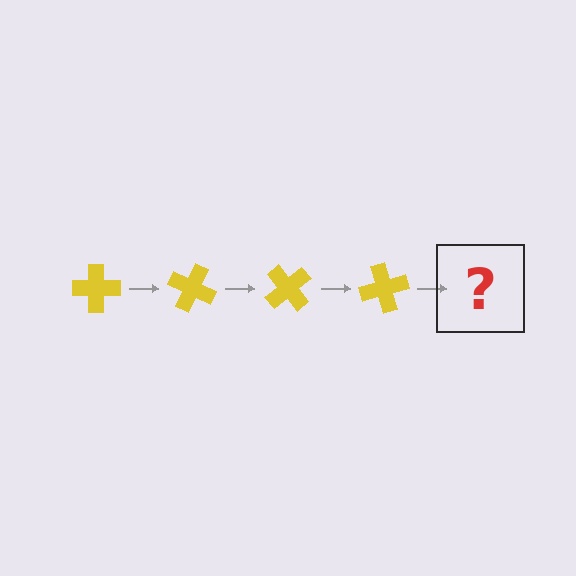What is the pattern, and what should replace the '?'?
The pattern is that the cross rotates 25 degrees each step. The '?' should be a yellow cross rotated 100 degrees.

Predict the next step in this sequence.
The next step is a yellow cross rotated 100 degrees.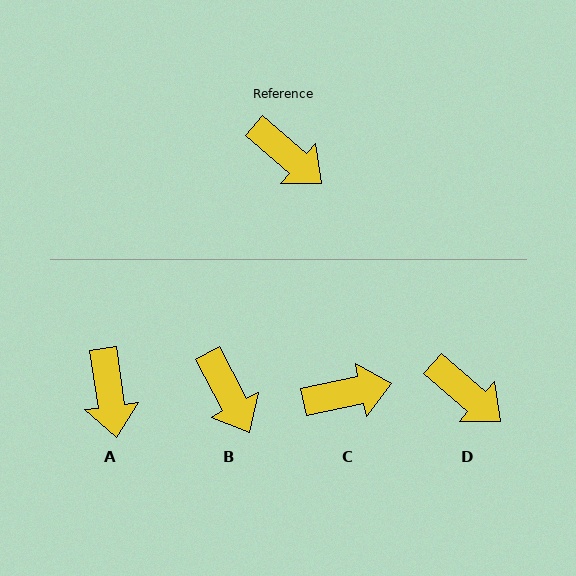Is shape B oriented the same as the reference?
No, it is off by about 21 degrees.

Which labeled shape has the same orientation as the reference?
D.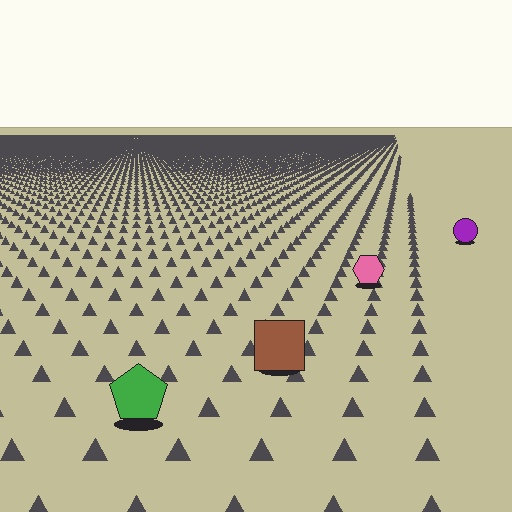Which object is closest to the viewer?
The green pentagon is closest. The texture marks near it are larger and more spread out.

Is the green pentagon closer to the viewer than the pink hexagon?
Yes. The green pentagon is closer — you can tell from the texture gradient: the ground texture is coarser near it.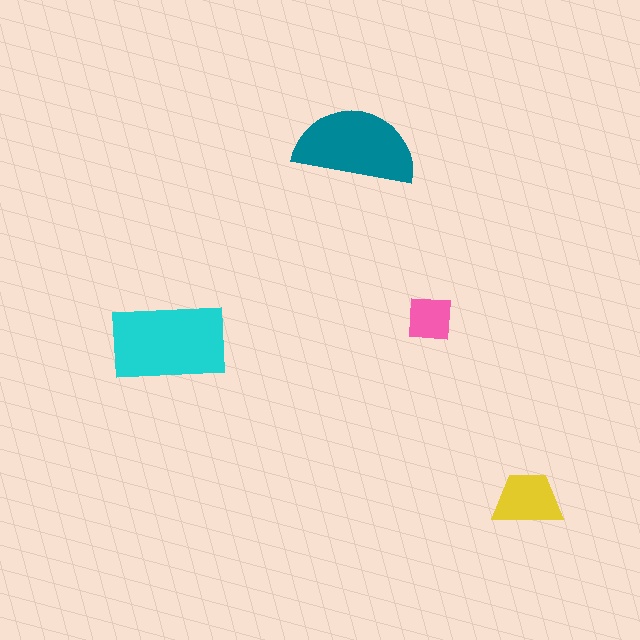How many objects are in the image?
There are 4 objects in the image.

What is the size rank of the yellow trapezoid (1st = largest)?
3rd.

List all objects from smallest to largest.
The pink square, the yellow trapezoid, the teal semicircle, the cyan rectangle.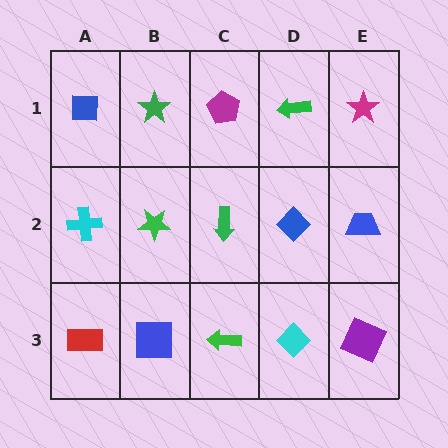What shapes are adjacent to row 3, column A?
A cyan cross (row 2, column A), a blue square (row 3, column B).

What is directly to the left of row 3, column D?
A green arrow.